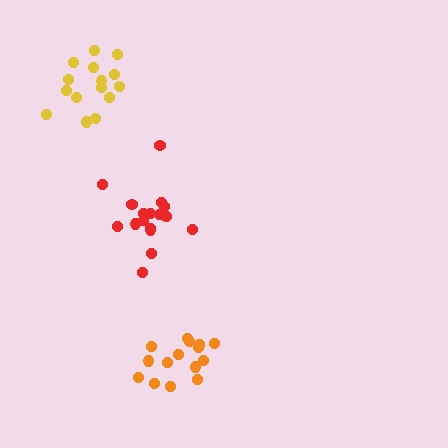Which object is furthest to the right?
The orange cluster is rightmost.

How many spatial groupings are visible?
There are 3 spatial groupings.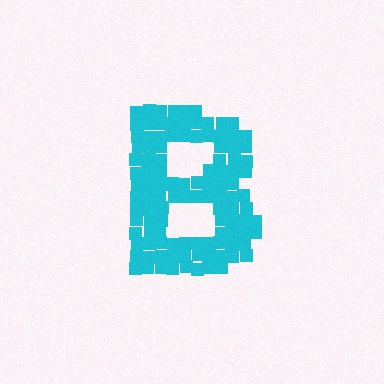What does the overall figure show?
The overall figure shows the letter B.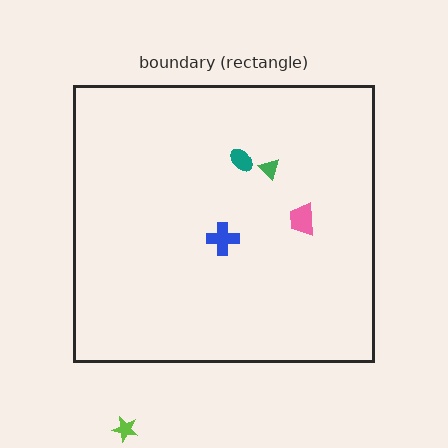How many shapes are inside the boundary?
4 inside, 1 outside.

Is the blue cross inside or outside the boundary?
Inside.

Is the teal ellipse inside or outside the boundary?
Inside.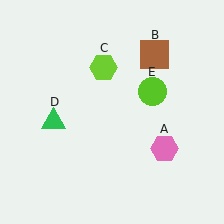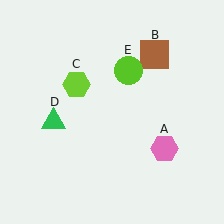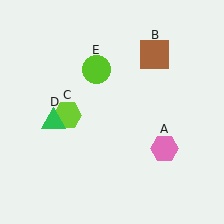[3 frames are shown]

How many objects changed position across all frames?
2 objects changed position: lime hexagon (object C), lime circle (object E).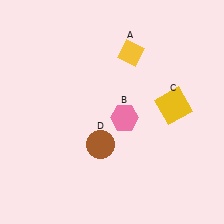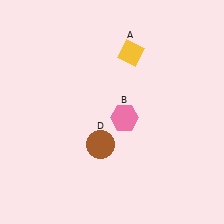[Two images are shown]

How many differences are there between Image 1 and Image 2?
There is 1 difference between the two images.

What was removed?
The yellow square (C) was removed in Image 2.